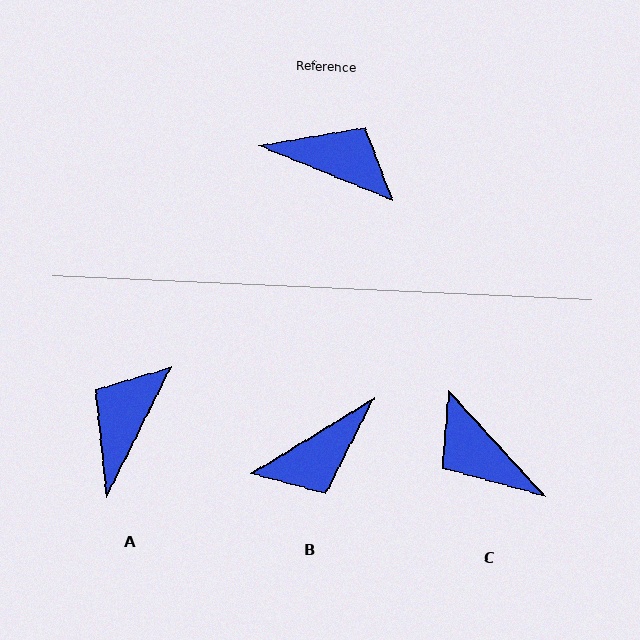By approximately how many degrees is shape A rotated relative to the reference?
Approximately 86 degrees counter-clockwise.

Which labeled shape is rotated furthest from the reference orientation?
C, about 154 degrees away.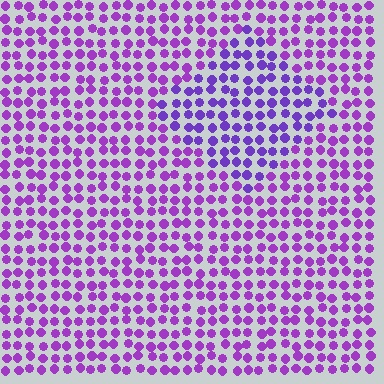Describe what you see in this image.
The image is filled with small purple elements in a uniform arrangement. A diamond-shaped region is visible where the elements are tinted to a slightly different hue, forming a subtle color boundary.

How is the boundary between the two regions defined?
The boundary is defined purely by a slight shift in hue (about 22 degrees). Spacing, size, and orientation are identical on both sides.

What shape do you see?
I see a diamond.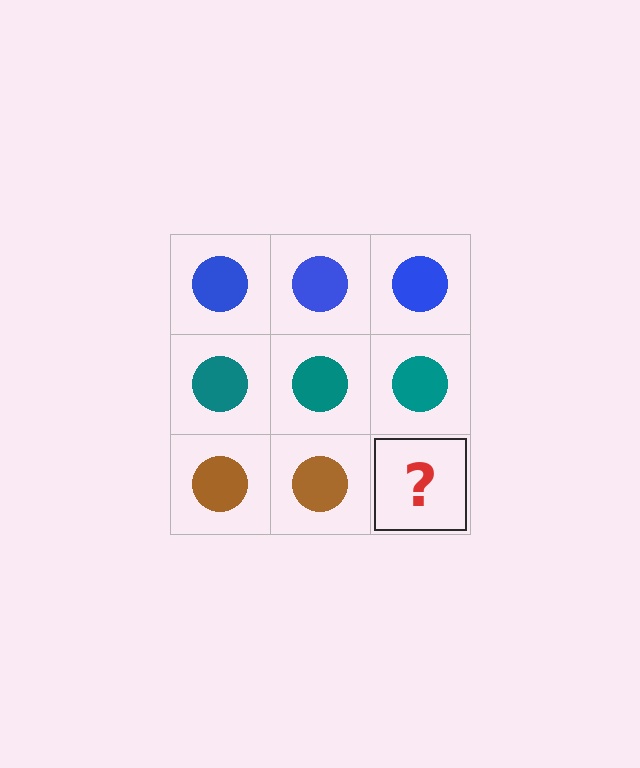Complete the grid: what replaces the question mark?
The question mark should be replaced with a brown circle.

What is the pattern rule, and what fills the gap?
The rule is that each row has a consistent color. The gap should be filled with a brown circle.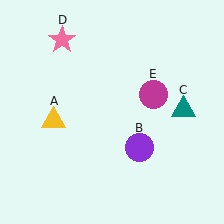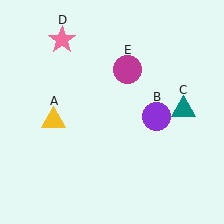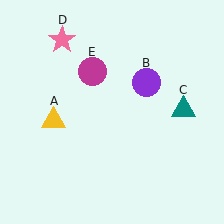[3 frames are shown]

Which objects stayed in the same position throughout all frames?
Yellow triangle (object A) and teal triangle (object C) and pink star (object D) remained stationary.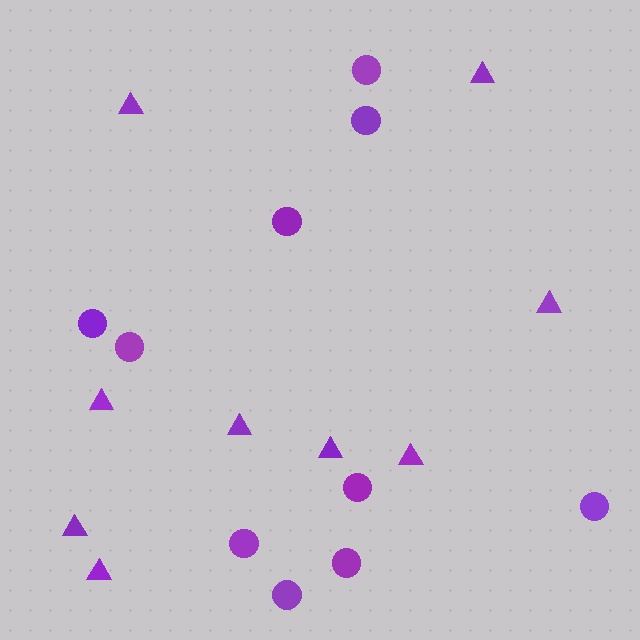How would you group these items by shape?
There are 2 groups: one group of circles (10) and one group of triangles (9).